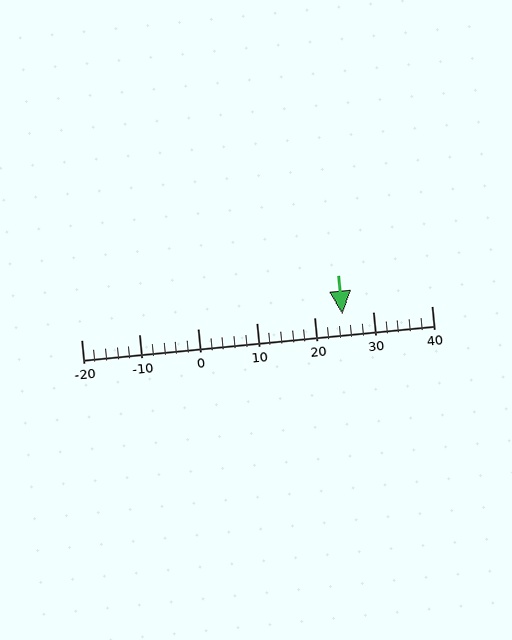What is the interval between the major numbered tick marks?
The major tick marks are spaced 10 units apart.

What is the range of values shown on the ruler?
The ruler shows values from -20 to 40.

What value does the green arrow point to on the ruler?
The green arrow points to approximately 25.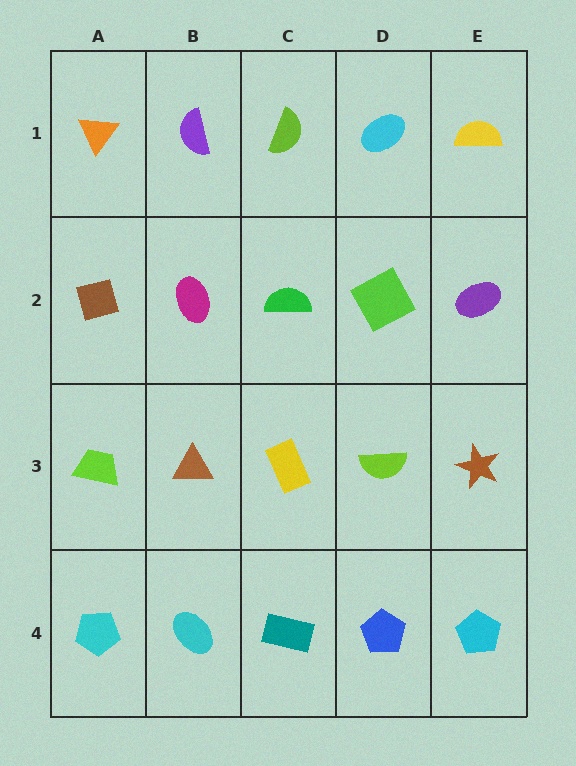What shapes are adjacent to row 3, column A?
A brown diamond (row 2, column A), a cyan pentagon (row 4, column A), a brown triangle (row 3, column B).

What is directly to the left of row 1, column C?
A purple semicircle.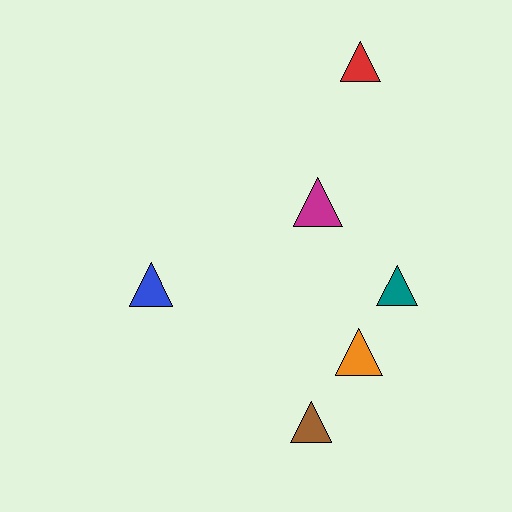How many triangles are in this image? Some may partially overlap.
There are 6 triangles.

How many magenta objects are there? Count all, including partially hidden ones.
There is 1 magenta object.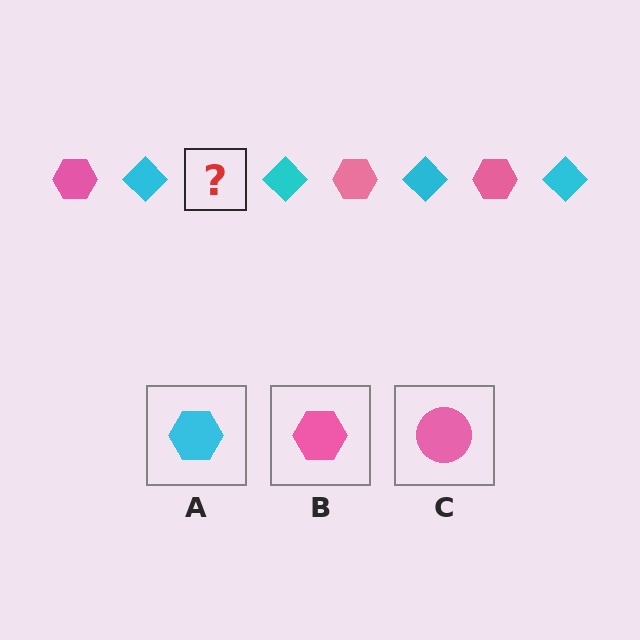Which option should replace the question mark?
Option B.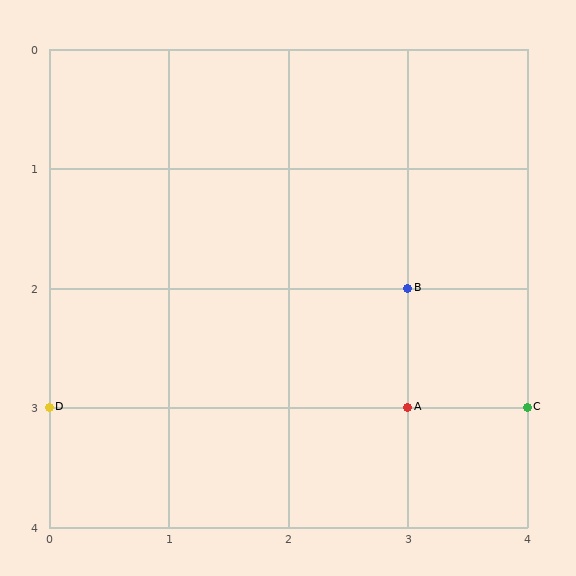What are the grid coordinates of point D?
Point D is at grid coordinates (0, 3).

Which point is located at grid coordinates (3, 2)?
Point B is at (3, 2).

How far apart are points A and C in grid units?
Points A and C are 1 column apart.